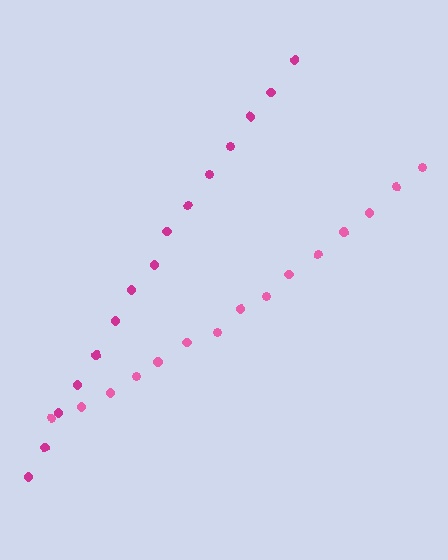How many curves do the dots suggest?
There are 2 distinct paths.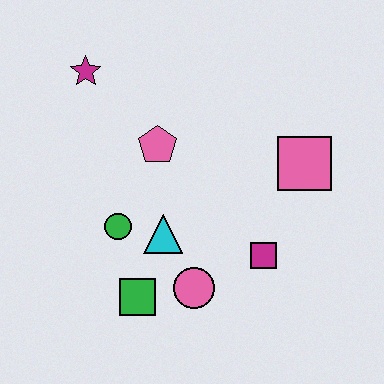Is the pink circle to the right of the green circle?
Yes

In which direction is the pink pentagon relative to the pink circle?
The pink pentagon is above the pink circle.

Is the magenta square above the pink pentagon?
No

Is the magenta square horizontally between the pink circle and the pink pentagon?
No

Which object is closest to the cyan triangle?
The green circle is closest to the cyan triangle.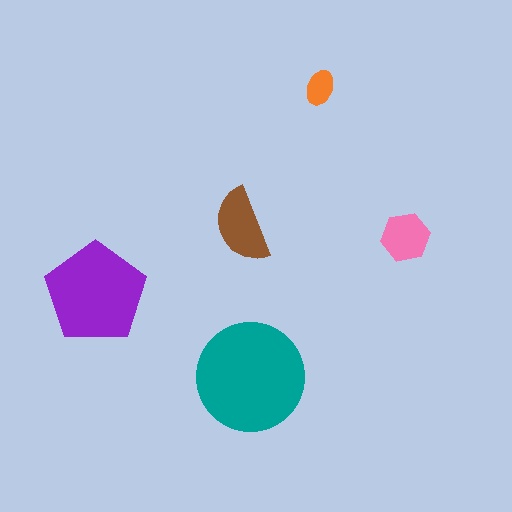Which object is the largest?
The teal circle.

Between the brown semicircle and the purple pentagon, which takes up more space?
The purple pentagon.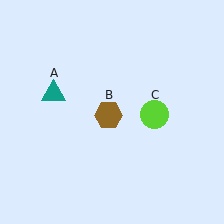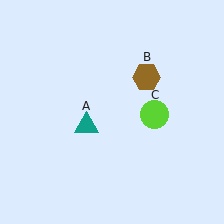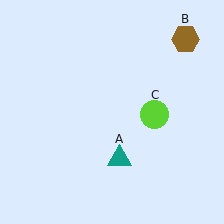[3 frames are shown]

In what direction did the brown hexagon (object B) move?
The brown hexagon (object B) moved up and to the right.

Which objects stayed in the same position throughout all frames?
Lime circle (object C) remained stationary.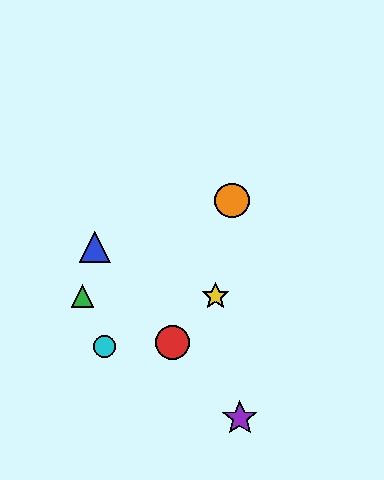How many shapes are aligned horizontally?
2 shapes (the green triangle, the yellow star) are aligned horizontally.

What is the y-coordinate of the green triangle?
The green triangle is at y≈296.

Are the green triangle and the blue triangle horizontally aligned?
No, the green triangle is at y≈296 and the blue triangle is at y≈247.